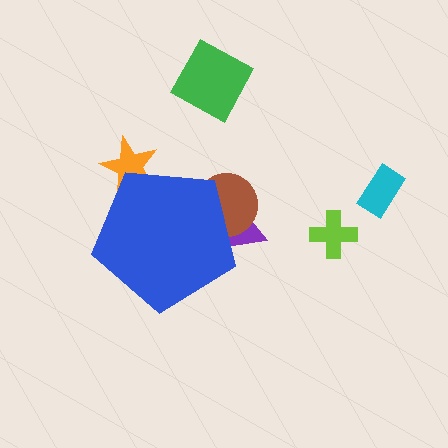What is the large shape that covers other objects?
A blue pentagon.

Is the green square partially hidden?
No, the green square is fully visible.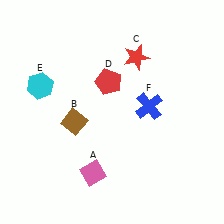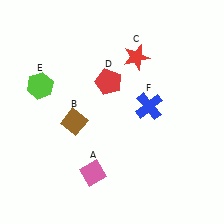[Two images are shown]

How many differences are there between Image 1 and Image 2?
There is 1 difference between the two images.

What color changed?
The hexagon (E) changed from cyan in Image 1 to lime in Image 2.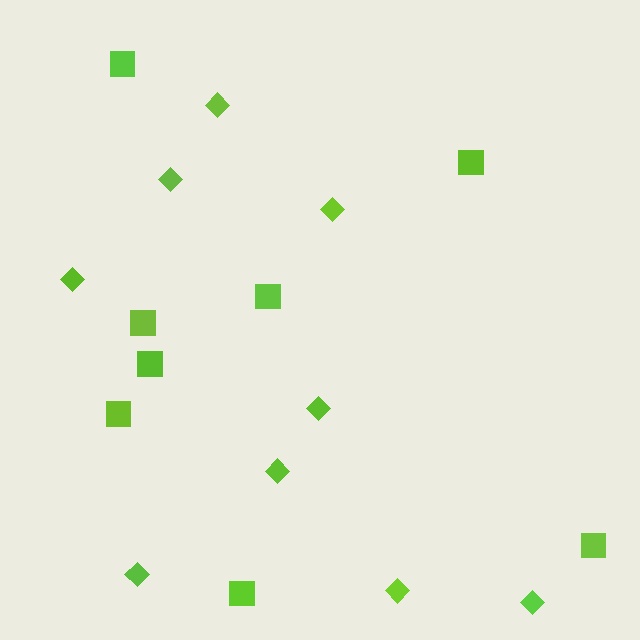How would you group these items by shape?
There are 2 groups: one group of squares (8) and one group of diamonds (9).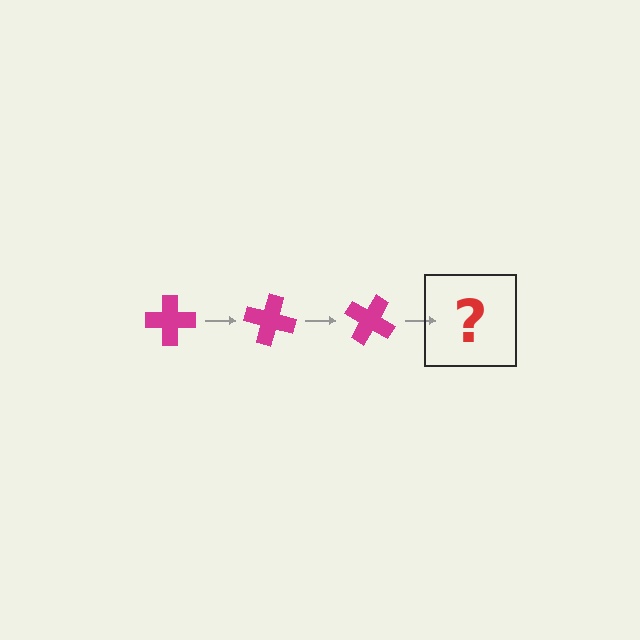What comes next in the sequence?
The next element should be a magenta cross rotated 45 degrees.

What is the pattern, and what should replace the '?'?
The pattern is that the cross rotates 15 degrees each step. The '?' should be a magenta cross rotated 45 degrees.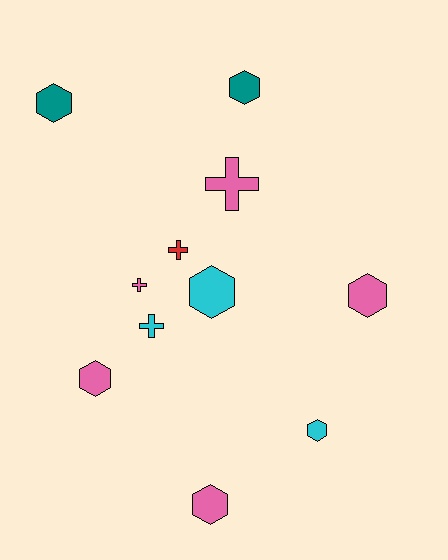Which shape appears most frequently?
Hexagon, with 7 objects.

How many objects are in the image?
There are 11 objects.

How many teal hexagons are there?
There are 2 teal hexagons.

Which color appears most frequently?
Pink, with 5 objects.